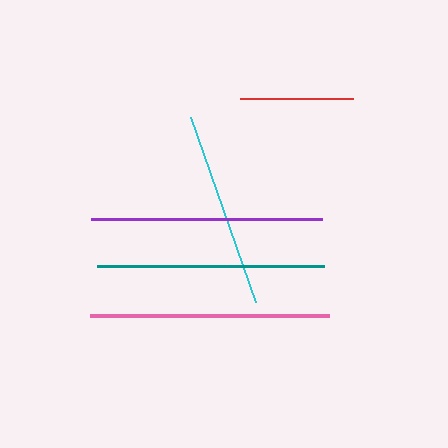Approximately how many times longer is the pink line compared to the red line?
The pink line is approximately 2.1 times the length of the red line.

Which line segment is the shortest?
The lime line is the shortest at approximately 67 pixels.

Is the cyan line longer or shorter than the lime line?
The cyan line is longer than the lime line.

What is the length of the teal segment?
The teal segment is approximately 227 pixels long.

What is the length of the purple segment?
The purple segment is approximately 231 pixels long.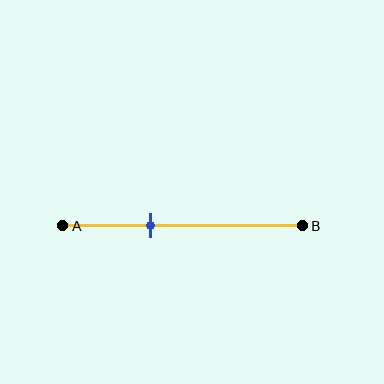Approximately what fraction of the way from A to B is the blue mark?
The blue mark is approximately 35% of the way from A to B.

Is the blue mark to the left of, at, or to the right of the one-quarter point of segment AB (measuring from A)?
The blue mark is to the right of the one-quarter point of segment AB.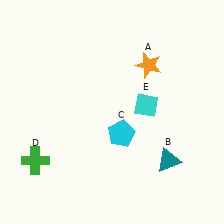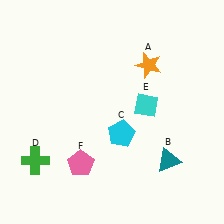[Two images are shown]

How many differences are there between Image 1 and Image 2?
There is 1 difference between the two images.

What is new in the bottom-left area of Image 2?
A pink pentagon (F) was added in the bottom-left area of Image 2.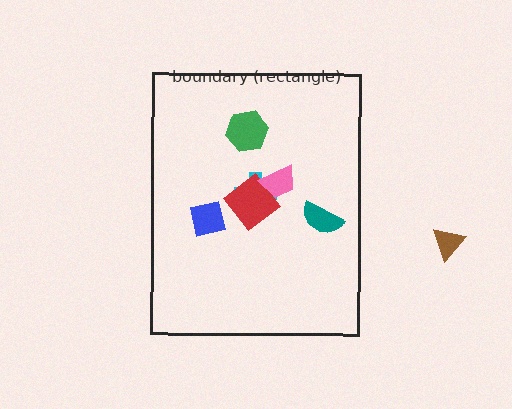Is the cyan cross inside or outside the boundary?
Inside.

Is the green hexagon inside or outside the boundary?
Inside.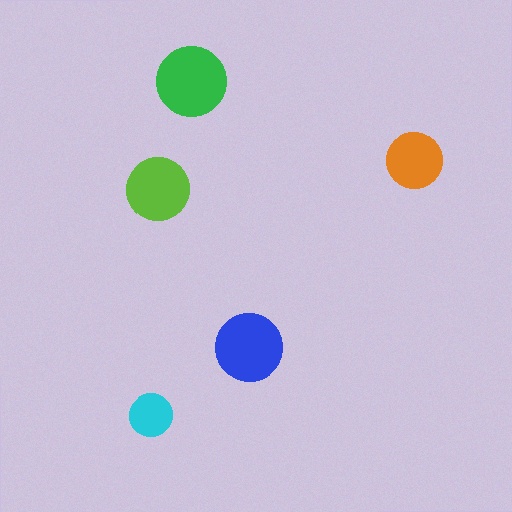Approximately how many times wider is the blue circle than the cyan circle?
About 1.5 times wider.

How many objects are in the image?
There are 5 objects in the image.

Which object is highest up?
The green circle is topmost.